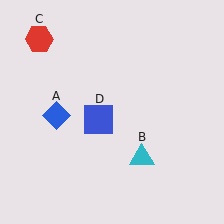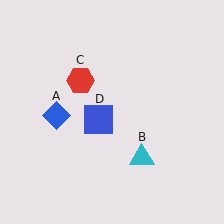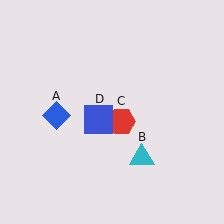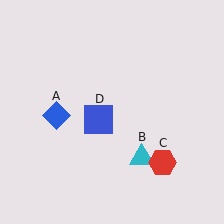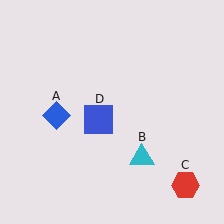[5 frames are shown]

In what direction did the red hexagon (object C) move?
The red hexagon (object C) moved down and to the right.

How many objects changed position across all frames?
1 object changed position: red hexagon (object C).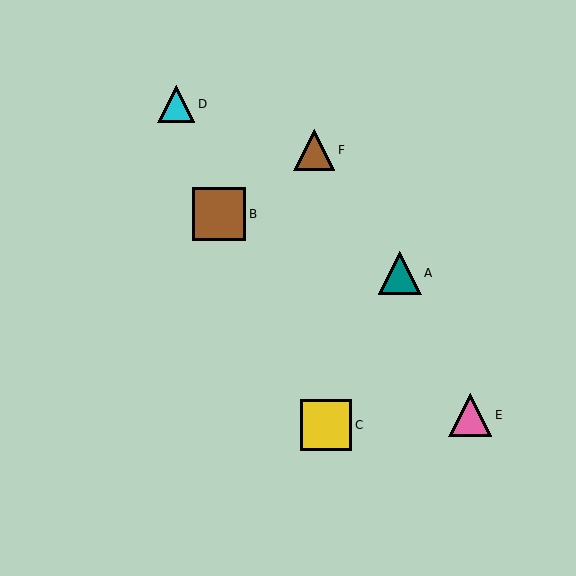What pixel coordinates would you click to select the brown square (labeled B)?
Click at (219, 214) to select the brown square B.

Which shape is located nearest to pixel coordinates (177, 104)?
The cyan triangle (labeled D) at (176, 104) is nearest to that location.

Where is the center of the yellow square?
The center of the yellow square is at (326, 425).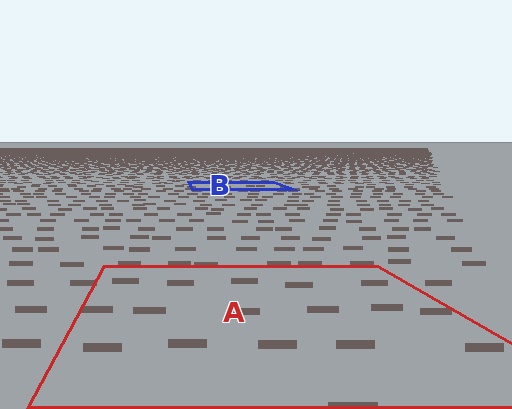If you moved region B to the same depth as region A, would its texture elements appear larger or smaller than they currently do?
They would appear larger. At a closer depth, the same texture elements are projected at a bigger on-screen size.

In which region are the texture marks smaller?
The texture marks are smaller in region B, because it is farther away.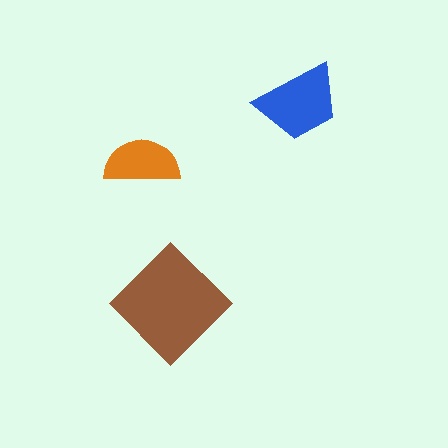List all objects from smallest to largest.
The orange semicircle, the blue trapezoid, the brown diamond.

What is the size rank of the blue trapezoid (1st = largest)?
2nd.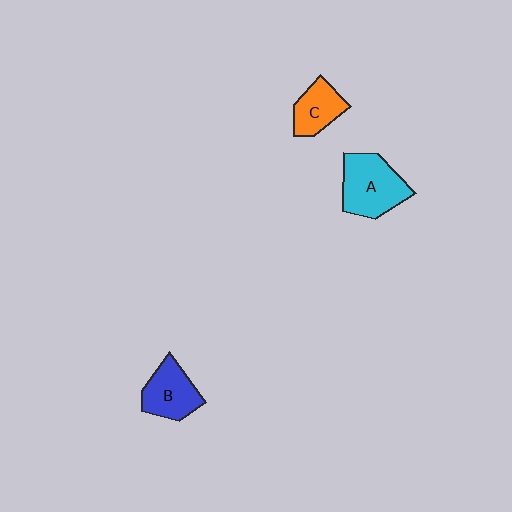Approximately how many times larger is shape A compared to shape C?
Approximately 1.6 times.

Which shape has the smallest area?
Shape C (orange).